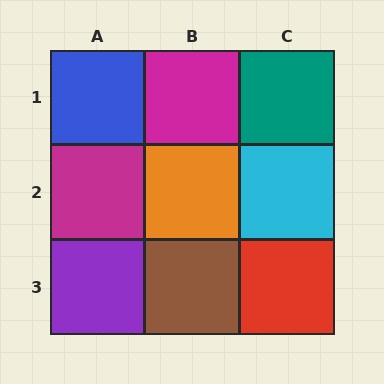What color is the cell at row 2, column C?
Cyan.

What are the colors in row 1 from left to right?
Blue, magenta, teal.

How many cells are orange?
1 cell is orange.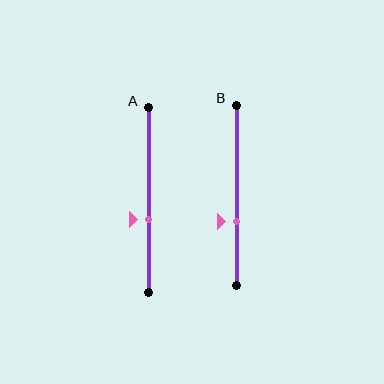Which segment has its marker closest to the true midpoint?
Segment A has its marker closest to the true midpoint.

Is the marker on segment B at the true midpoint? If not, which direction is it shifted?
No, the marker on segment B is shifted downward by about 14% of the segment length.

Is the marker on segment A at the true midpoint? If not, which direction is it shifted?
No, the marker on segment A is shifted downward by about 11% of the segment length.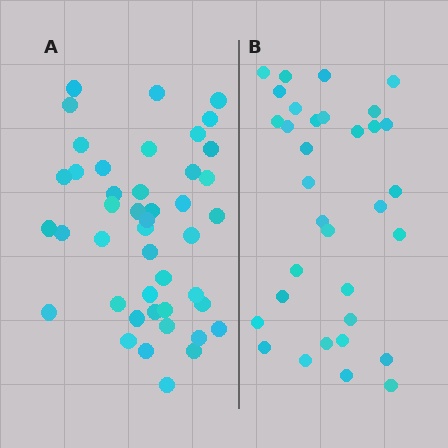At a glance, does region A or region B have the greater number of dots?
Region A (the left region) has more dots.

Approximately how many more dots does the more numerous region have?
Region A has roughly 12 or so more dots than region B.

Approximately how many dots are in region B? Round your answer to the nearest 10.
About 30 dots. (The exact count is 33, which rounds to 30.)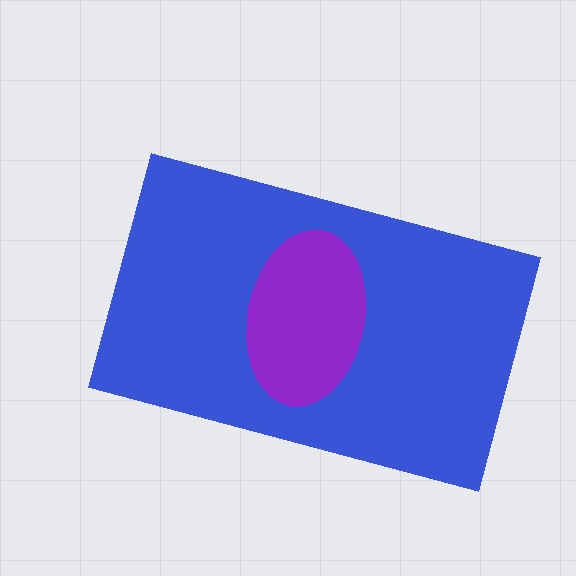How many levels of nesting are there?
2.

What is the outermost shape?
The blue rectangle.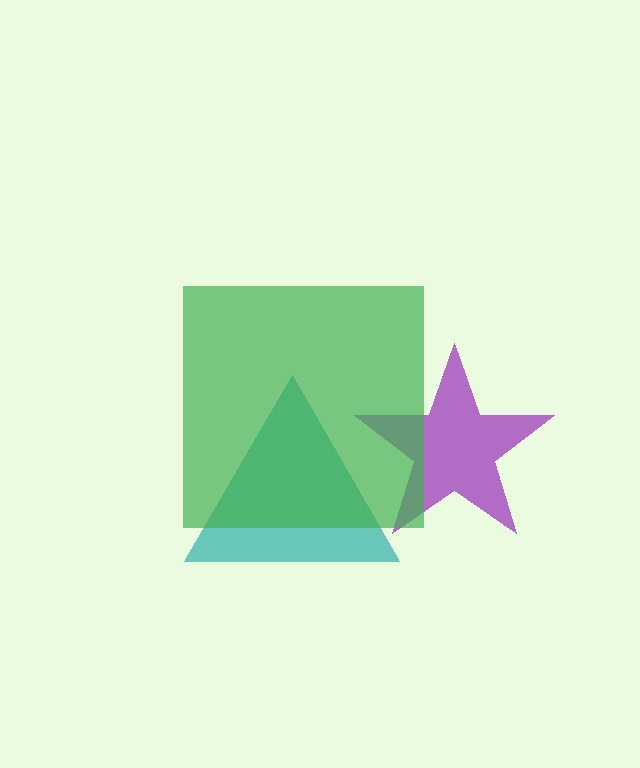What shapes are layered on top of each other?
The layered shapes are: a purple star, a teal triangle, a green square.